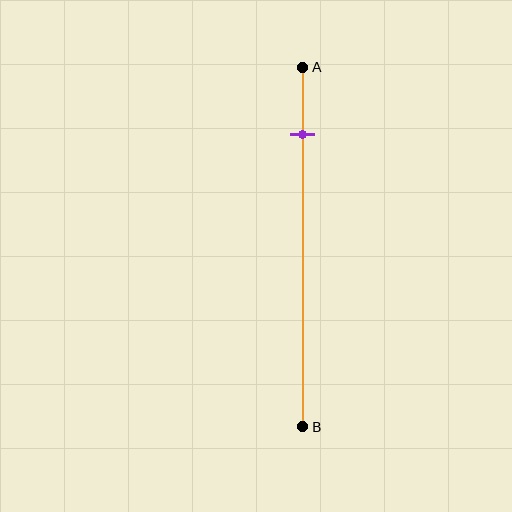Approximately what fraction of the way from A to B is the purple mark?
The purple mark is approximately 20% of the way from A to B.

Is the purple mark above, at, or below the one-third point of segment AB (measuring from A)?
The purple mark is above the one-third point of segment AB.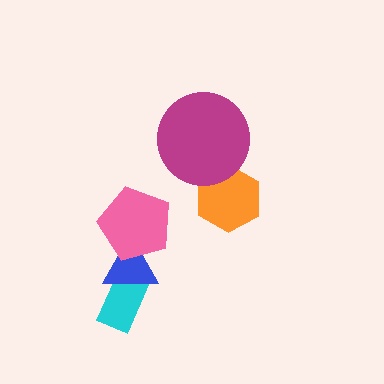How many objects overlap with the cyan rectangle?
1 object overlaps with the cyan rectangle.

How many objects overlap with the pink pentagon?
1 object overlaps with the pink pentagon.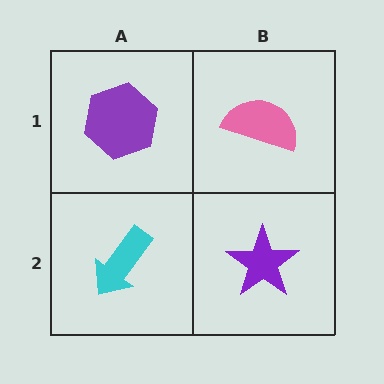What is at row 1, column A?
A purple hexagon.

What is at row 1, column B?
A pink semicircle.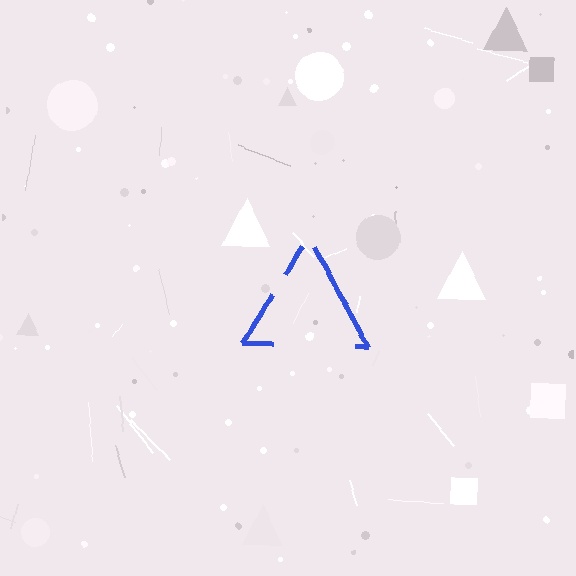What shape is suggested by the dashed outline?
The dashed outline suggests a triangle.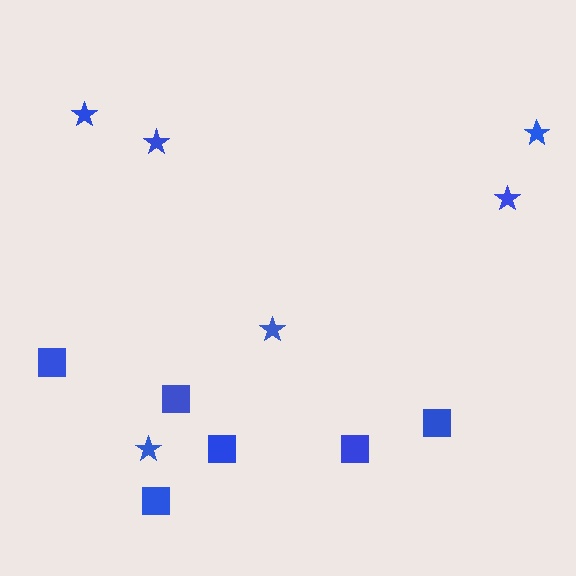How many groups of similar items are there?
There are 2 groups: one group of stars (6) and one group of squares (6).